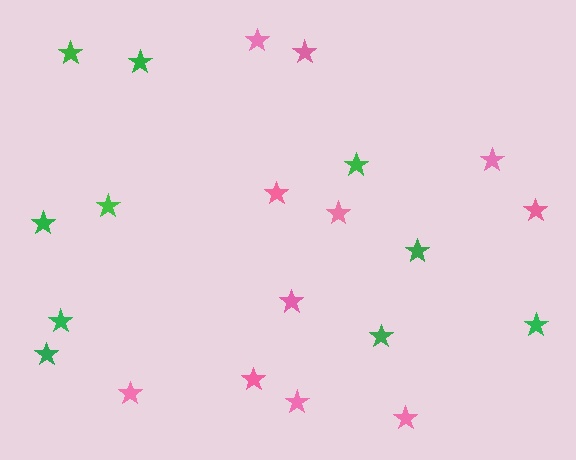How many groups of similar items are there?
There are 2 groups: one group of pink stars (11) and one group of green stars (10).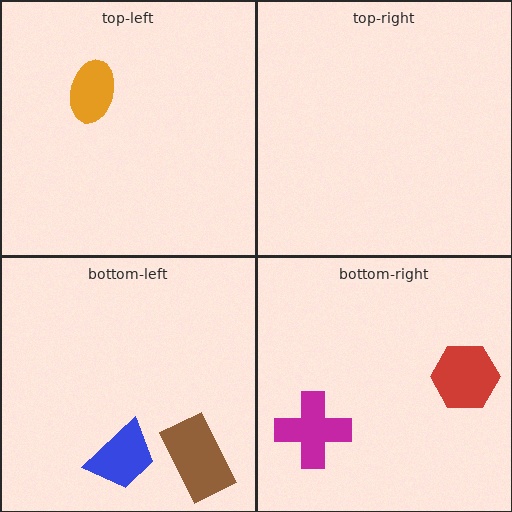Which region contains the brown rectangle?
The bottom-left region.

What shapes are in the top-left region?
The orange ellipse.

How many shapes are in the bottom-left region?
2.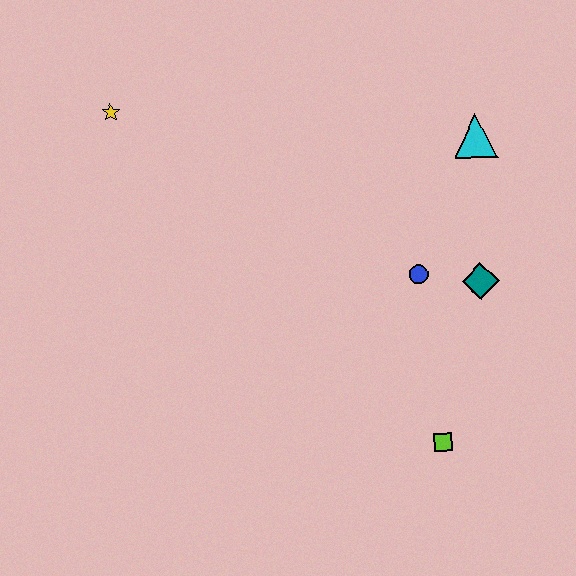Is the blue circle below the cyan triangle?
Yes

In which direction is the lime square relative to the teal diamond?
The lime square is below the teal diamond.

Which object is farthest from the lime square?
The yellow star is farthest from the lime square.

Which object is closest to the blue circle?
The teal diamond is closest to the blue circle.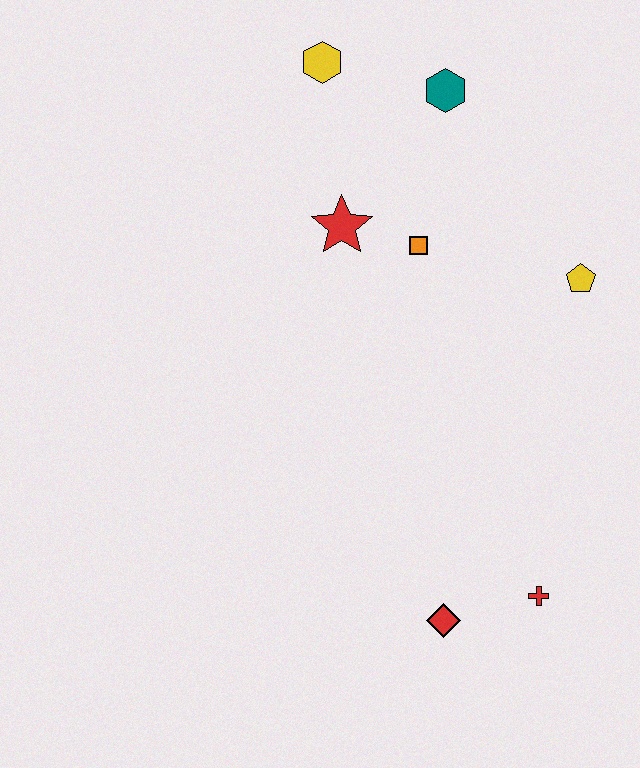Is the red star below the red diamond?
No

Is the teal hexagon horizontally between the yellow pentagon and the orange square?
Yes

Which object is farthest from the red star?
The red cross is farthest from the red star.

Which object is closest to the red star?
The orange square is closest to the red star.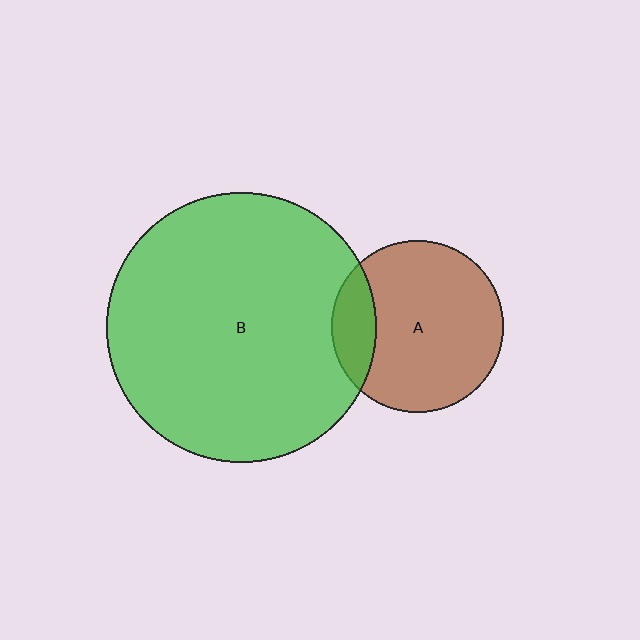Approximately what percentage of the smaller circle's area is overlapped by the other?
Approximately 15%.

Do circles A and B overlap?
Yes.